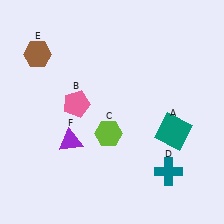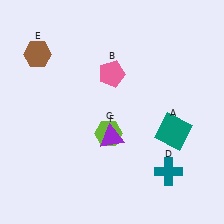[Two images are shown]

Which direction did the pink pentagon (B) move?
The pink pentagon (B) moved right.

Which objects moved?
The objects that moved are: the pink pentagon (B), the purple triangle (F).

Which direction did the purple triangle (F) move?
The purple triangle (F) moved right.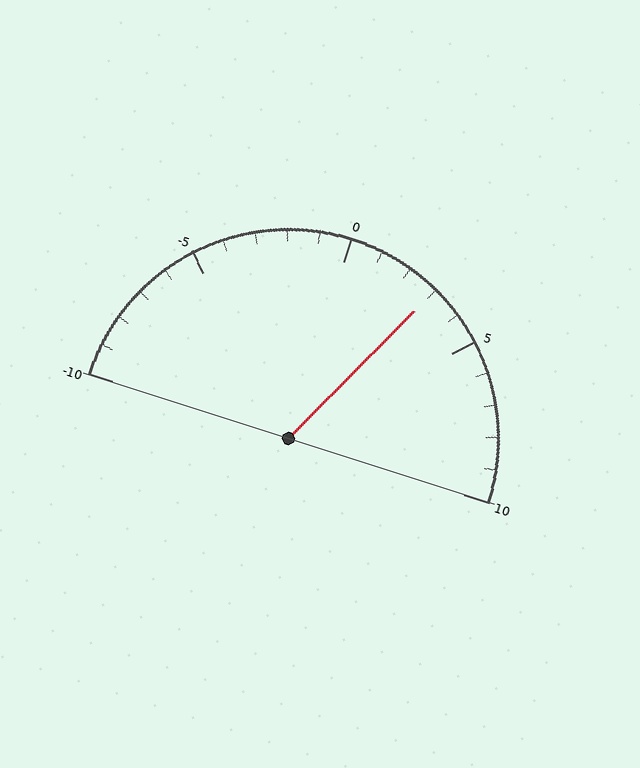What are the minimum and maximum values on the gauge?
The gauge ranges from -10 to 10.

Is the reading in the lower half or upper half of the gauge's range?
The reading is in the upper half of the range (-10 to 10).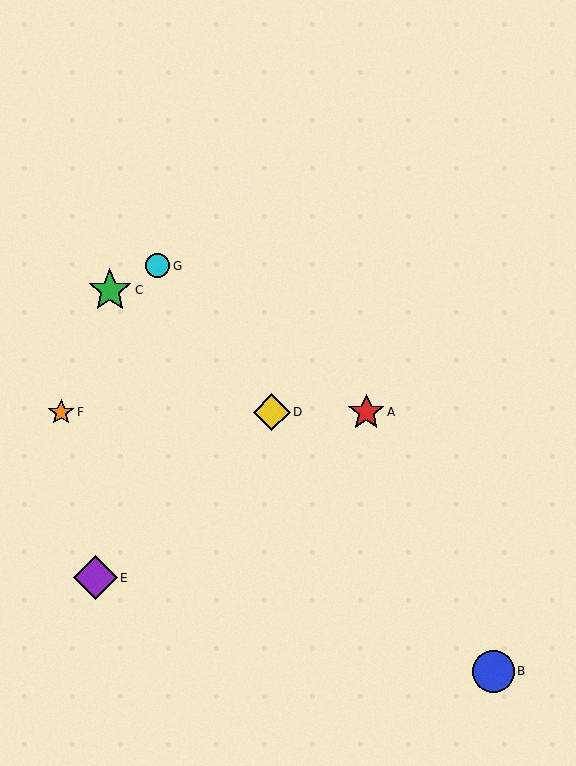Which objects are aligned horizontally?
Objects A, D, F are aligned horizontally.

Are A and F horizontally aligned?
Yes, both are at y≈412.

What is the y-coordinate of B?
Object B is at y≈671.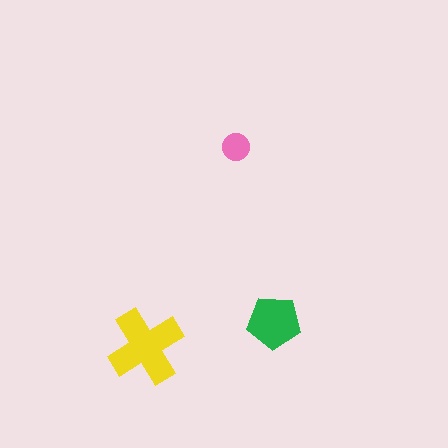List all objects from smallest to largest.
The pink circle, the green pentagon, the yellow cross.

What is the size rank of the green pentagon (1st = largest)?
2nd.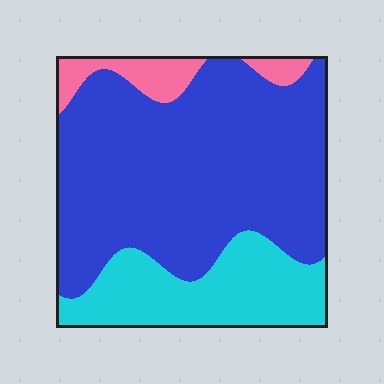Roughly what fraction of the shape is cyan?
Cyan takes up less than a quarter of the shape.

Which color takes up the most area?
Blue, at roughly 70%.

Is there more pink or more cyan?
Cyan.